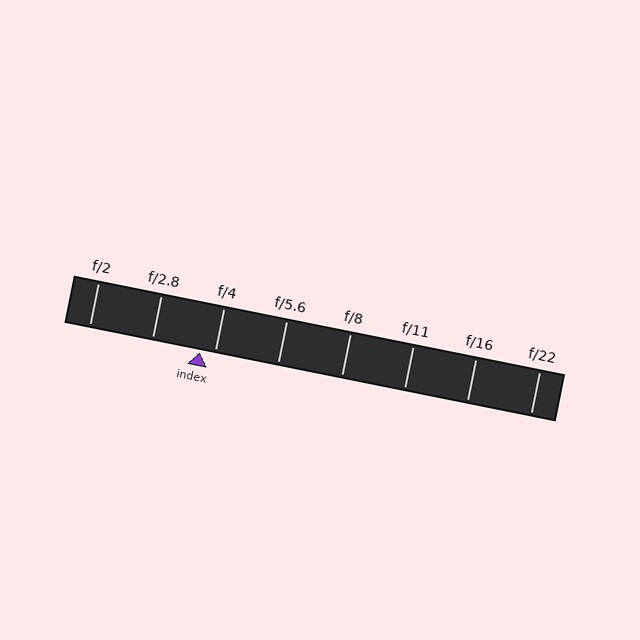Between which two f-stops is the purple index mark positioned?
The index mark is between f/2.8 and f/4.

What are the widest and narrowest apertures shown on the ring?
The widest aperture shown is f/2 and the narrowest is f/22.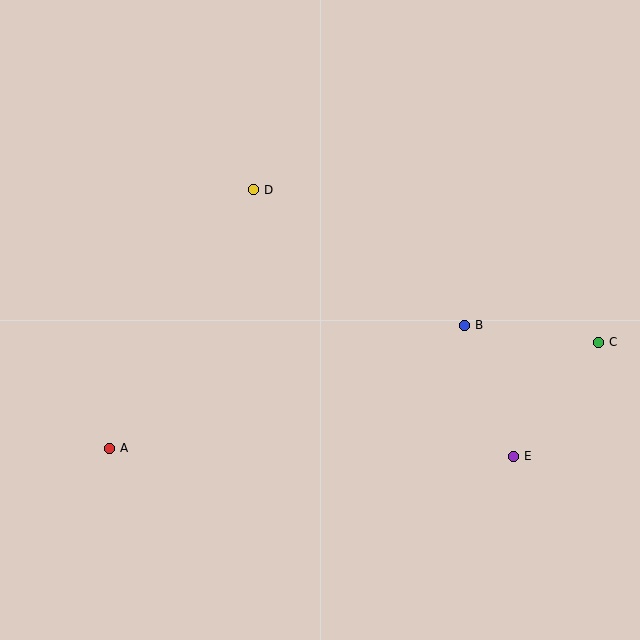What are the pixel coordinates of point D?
Point D is at (254, 190).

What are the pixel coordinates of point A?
Point A is at (110, 448).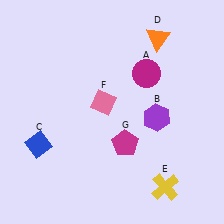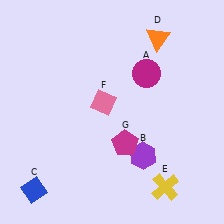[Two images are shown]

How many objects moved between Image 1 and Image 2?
2 objects moved between the two images.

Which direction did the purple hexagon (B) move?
The purple hexagon (B) moved down.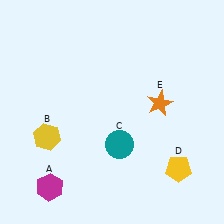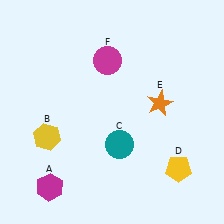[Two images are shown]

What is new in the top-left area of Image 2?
A magenta circle (F) was added in the top-left area of Image 2.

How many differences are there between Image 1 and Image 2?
There is 1 difference between the two images.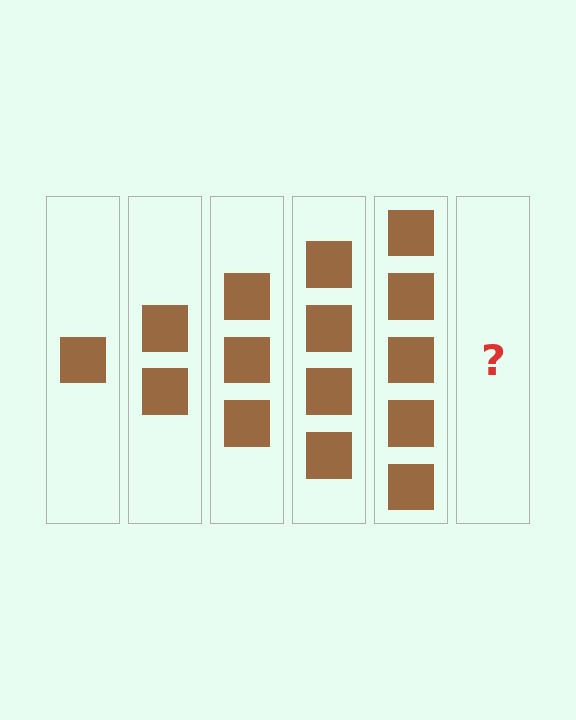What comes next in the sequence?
The next element should be 6 squares.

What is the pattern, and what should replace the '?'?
The pattern is that each step adds one more square. The '?' should be 6 squares.